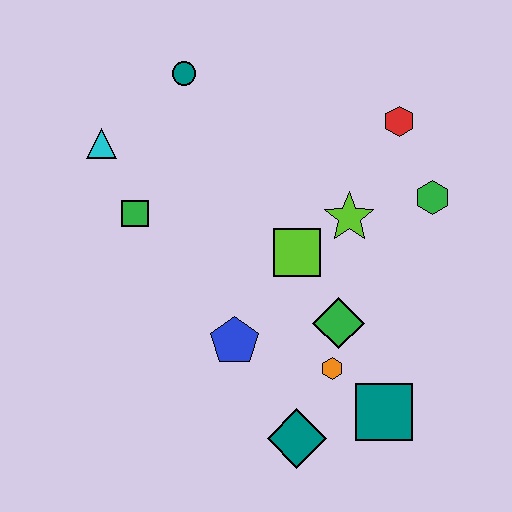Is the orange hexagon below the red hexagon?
Yes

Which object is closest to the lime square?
The lime star is closest to the lime square.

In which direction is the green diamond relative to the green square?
The green diamond is to the right of the green square.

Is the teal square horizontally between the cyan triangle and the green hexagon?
Yes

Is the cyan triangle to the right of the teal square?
No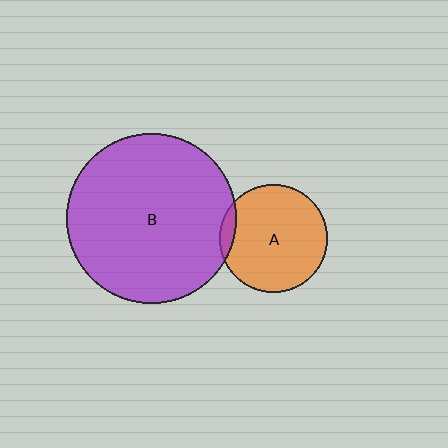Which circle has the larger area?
Circle B (purple).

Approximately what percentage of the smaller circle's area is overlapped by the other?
Approximately 5%.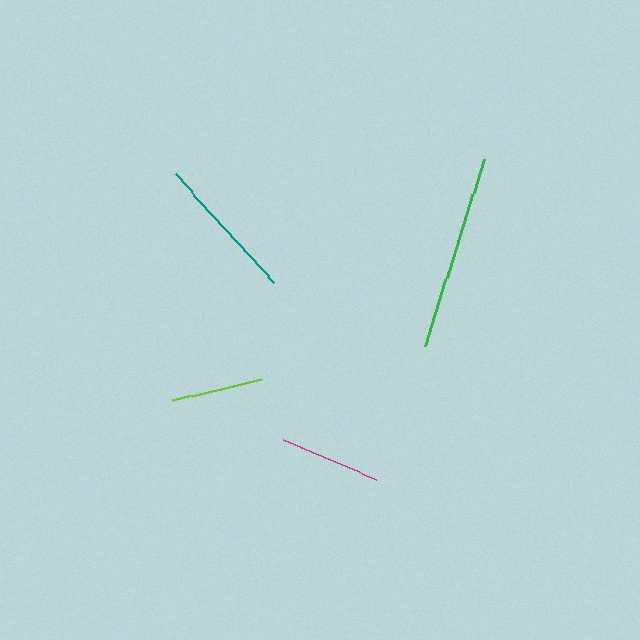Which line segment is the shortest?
The lime line is the shortest at approximately 91 pixels.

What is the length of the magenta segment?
The magenta segment is approximately 102 pixels long.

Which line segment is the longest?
The green line is the longest at approximately 197 pixels.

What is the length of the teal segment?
The teal segment is approximately 147 pixels long.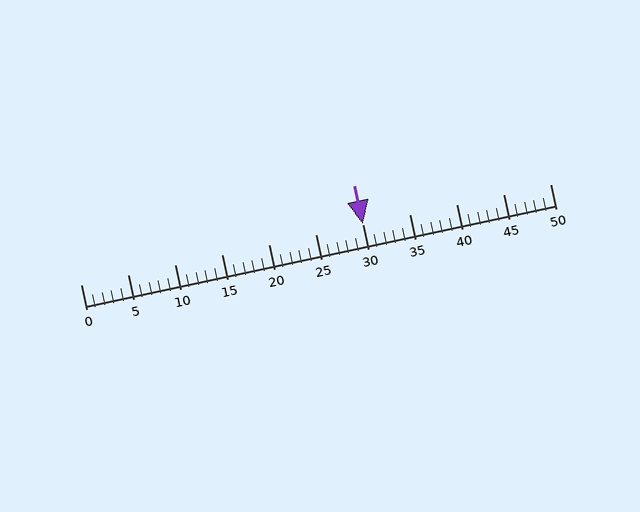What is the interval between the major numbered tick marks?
The major tick marks are spaced 5 units apart.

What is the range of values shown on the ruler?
The ruler shows values from 0 to 50.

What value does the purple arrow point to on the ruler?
The purple arrow points to approximately 30.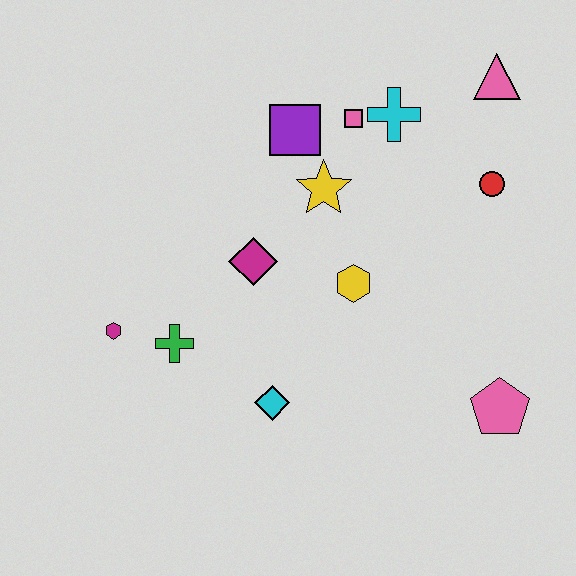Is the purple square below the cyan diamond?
No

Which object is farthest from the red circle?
The magenta hexagon is farthest from the red circle.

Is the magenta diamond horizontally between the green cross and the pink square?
Yes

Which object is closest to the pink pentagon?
The yellow hexagon is closest to the pink pentagon.